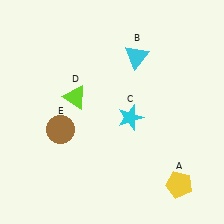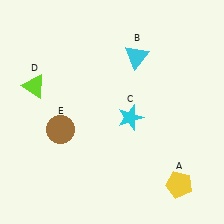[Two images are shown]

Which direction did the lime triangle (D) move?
The lime triangle (D) moved left.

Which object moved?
The lime triangle (D) moved left.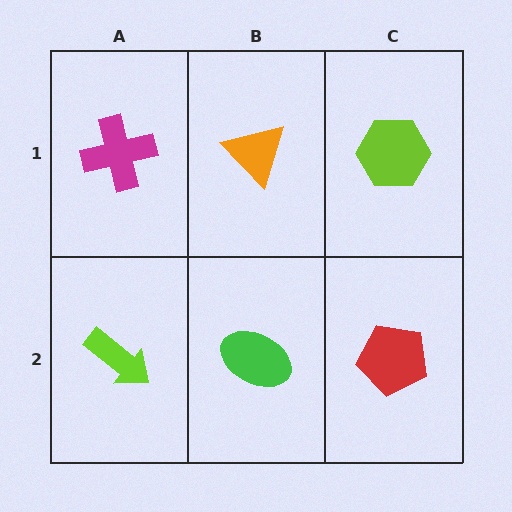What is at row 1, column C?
A lime hexagon.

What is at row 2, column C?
A red pentagon.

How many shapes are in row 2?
3 shapes.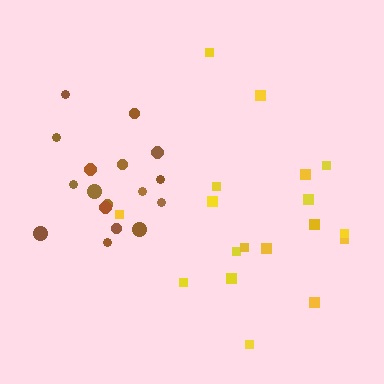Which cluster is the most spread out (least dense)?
Yellow.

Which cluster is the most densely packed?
Brown.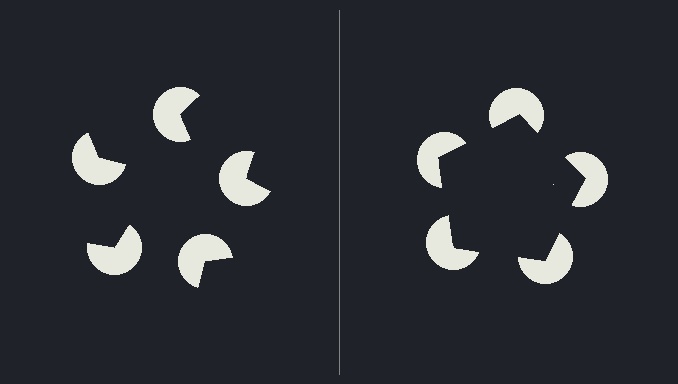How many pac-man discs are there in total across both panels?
10 — 5 on each side.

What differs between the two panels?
The pac-man discs are positioned identically on both sides; only the wedge orientations differ. On the right they align to a pentagon; on the left they are misaligned.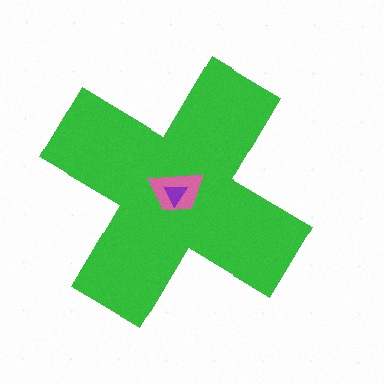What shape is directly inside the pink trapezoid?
The purple triangle.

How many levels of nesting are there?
3.